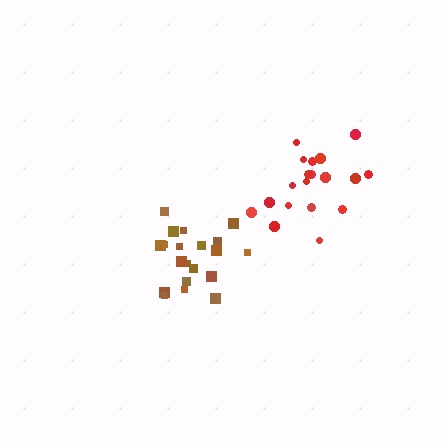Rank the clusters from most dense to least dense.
brown, red.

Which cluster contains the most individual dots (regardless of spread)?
Brown (20).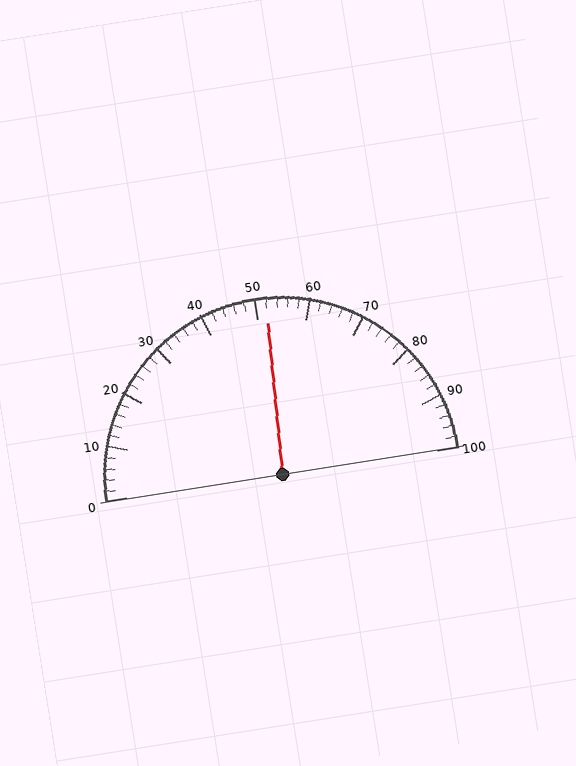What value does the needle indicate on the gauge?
The needle indicates approximately 52.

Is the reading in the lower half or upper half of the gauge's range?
The reading is in the upper half of the range (0 to 100).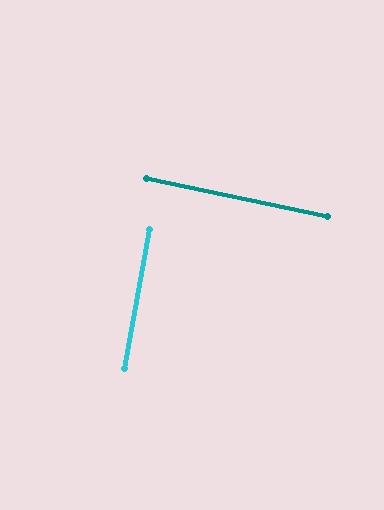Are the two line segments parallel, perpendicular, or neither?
Perpendicular — they meet at approximately 89°.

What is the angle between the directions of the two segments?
Approximately 89 degrees.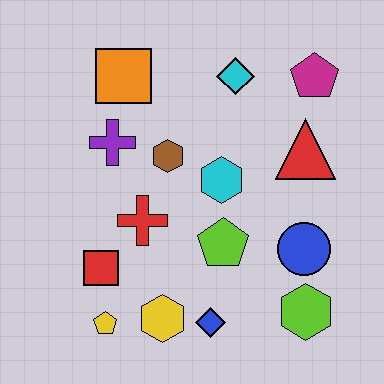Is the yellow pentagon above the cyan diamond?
No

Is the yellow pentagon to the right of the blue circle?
No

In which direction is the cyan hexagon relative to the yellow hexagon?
The cyan hexagon is above the yellow hexagon.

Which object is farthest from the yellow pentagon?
The magenta pentagon is farthest from the yellow pentagon.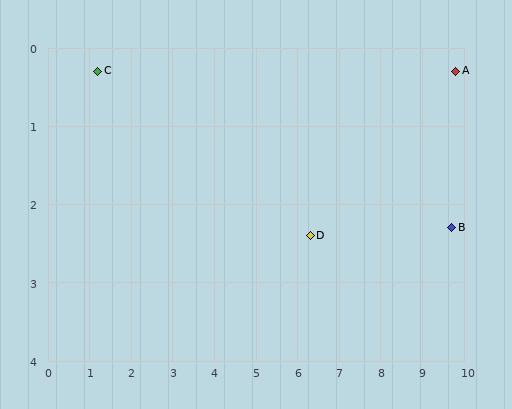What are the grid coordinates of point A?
Point A is at approximately (9.8, 0.3).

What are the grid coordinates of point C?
Point C is at approximately (1.2, 0.3).